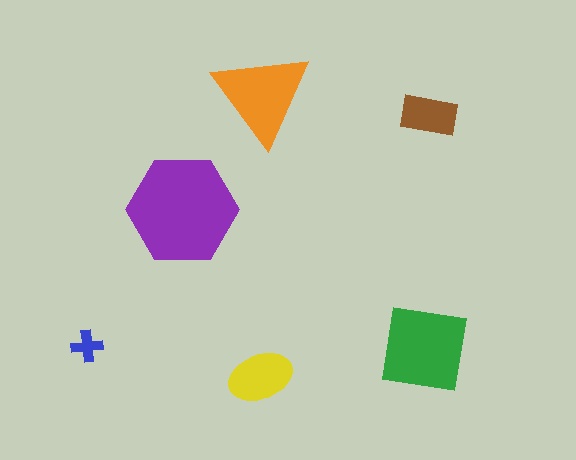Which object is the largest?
The purple hexagon.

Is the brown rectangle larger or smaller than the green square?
Smaller.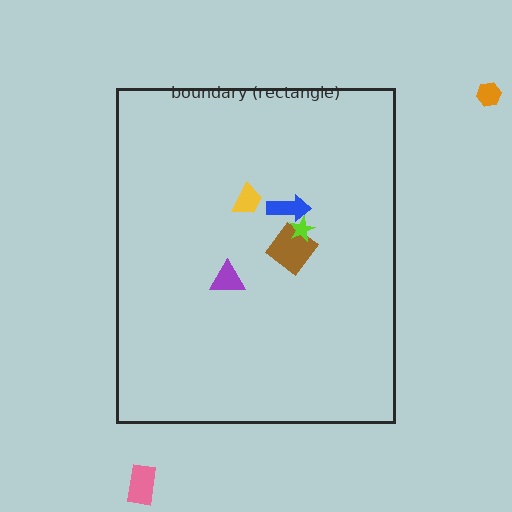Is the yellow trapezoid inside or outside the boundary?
Inside.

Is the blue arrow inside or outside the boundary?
Inside.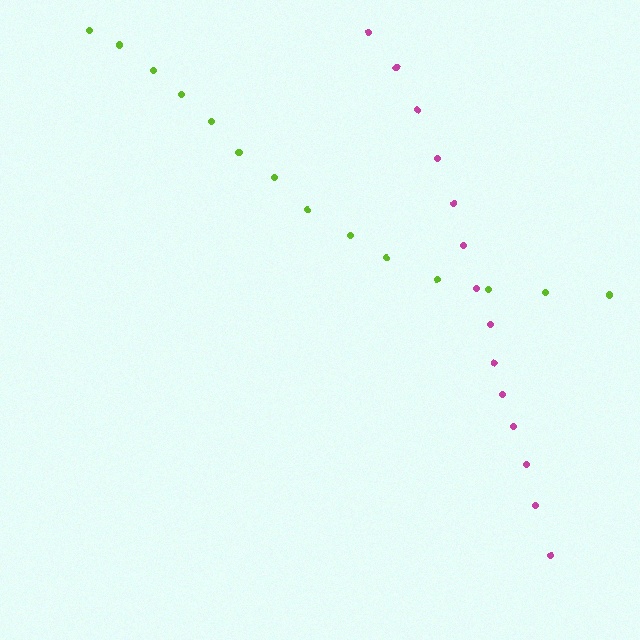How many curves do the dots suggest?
There are 2 distinct paths.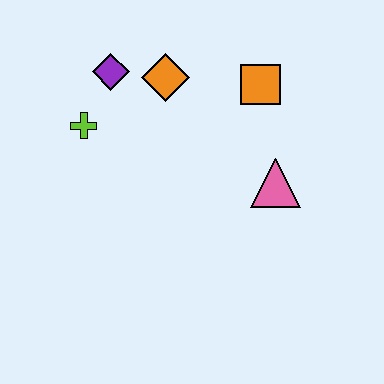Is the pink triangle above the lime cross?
No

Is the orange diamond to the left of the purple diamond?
No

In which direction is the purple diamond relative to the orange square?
The purple diamond is to the left of the orange square.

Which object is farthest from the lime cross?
The pink triangle is farthest from the lime cross.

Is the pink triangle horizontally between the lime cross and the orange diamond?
No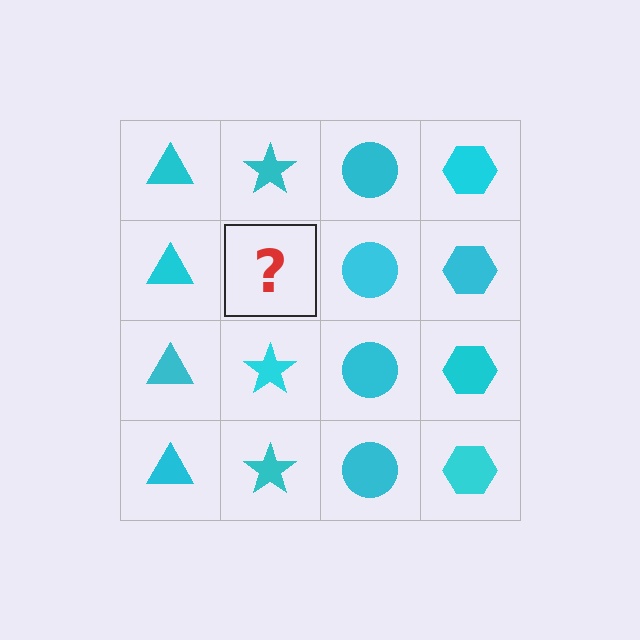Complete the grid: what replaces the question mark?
The question mark should be replaced with a cyan star.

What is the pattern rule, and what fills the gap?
The rule is that each column has a consistent shape. The gap should be filled with a cyan star.